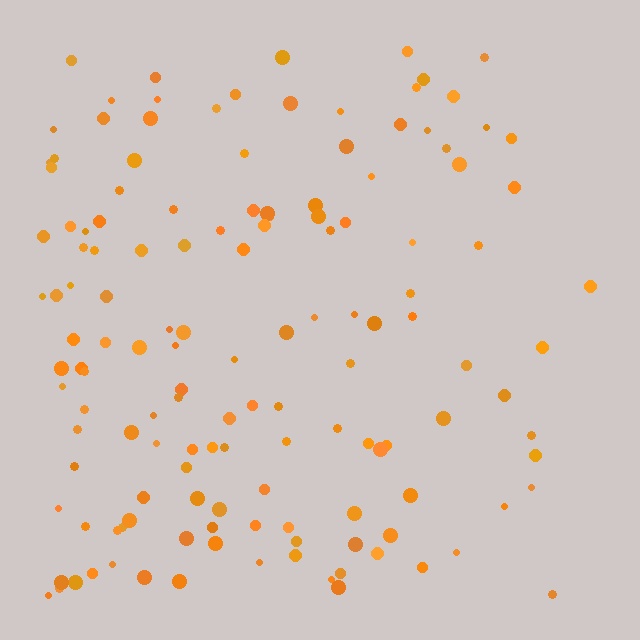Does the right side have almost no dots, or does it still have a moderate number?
Still a moderate number, just noticeably fewer than the left.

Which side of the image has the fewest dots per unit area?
The right.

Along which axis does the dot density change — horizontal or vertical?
Horizontal.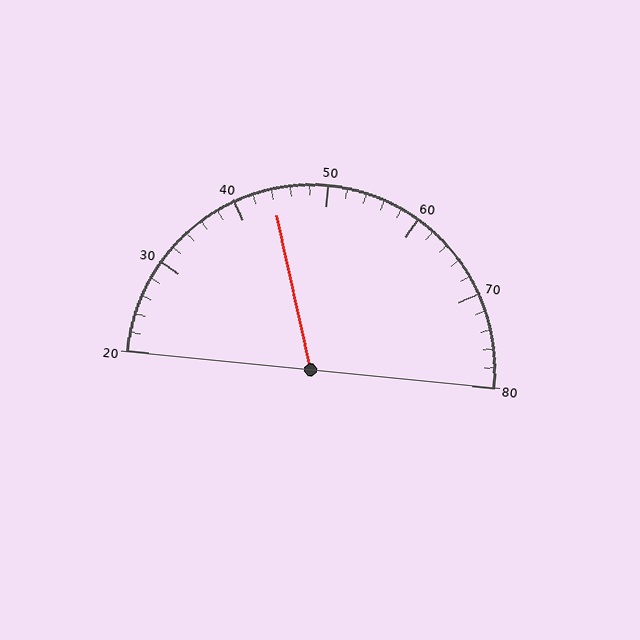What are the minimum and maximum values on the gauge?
The gauge ranges from 20 to 80.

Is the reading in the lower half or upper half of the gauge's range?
The reading is in the lower half of the range (20 to 80).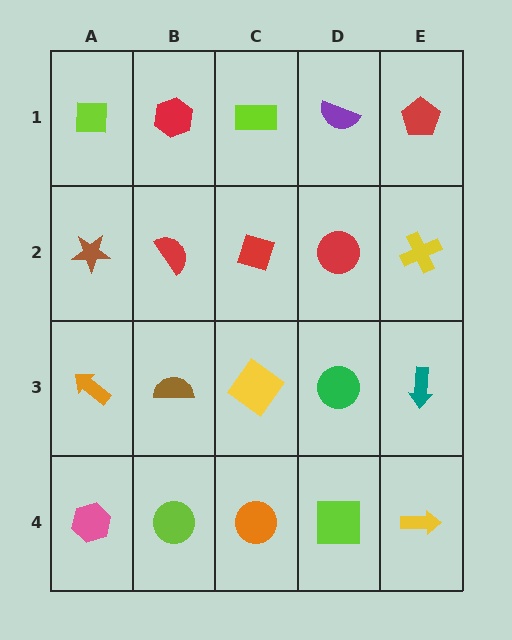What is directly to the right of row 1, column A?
A red hexagon.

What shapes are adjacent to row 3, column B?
A red semicircle (row 2, column B), a lime circle (row 4, column B), an orange arrow (row 3, column A), a yellow diamond (row 3, column C).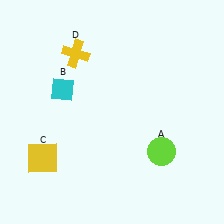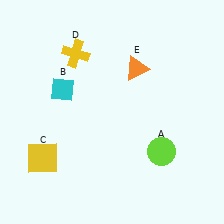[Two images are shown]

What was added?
An orange triangle (E) was added in Image 2.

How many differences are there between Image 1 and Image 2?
There is 1 difference between the two images.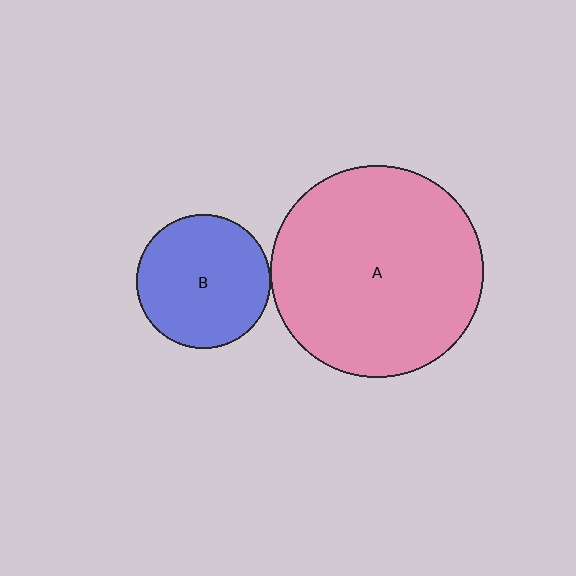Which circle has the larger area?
Circle A (pink).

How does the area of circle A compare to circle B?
Approximately 2.5 times.